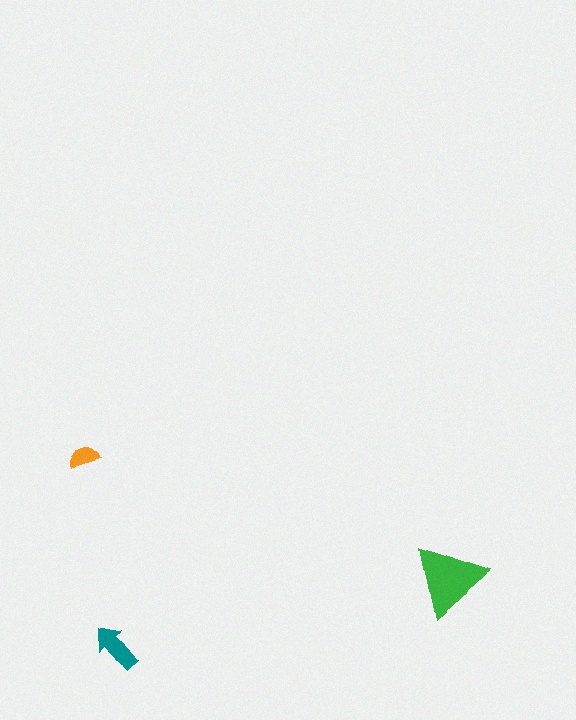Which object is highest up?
The orange semicircle is topmost.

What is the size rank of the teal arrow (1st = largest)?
2nd.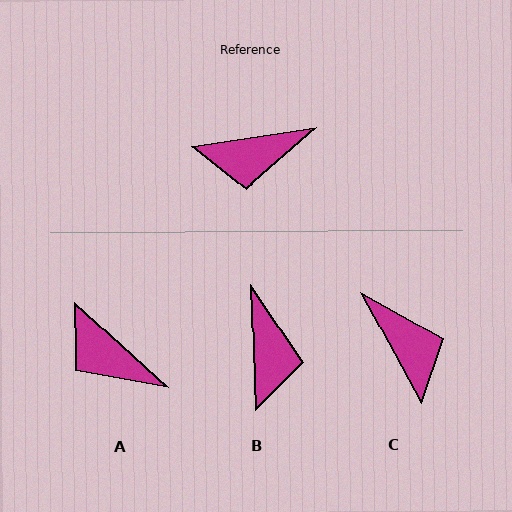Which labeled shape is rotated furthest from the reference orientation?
C, about 110 degrees away.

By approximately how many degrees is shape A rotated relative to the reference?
Approximately 51 degrees clockwise.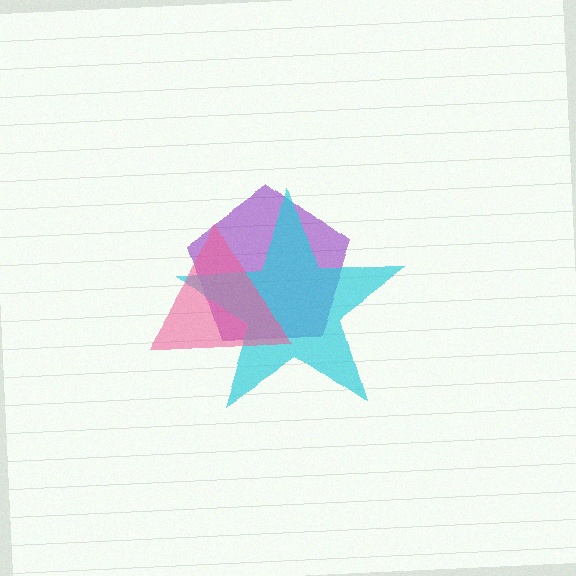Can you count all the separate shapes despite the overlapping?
Yes, there are 3 separate shapes.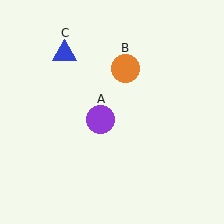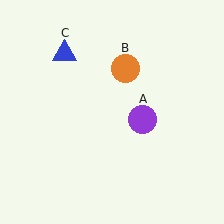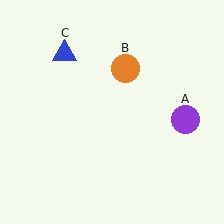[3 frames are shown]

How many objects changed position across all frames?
1 object changed position: purple circle (object A).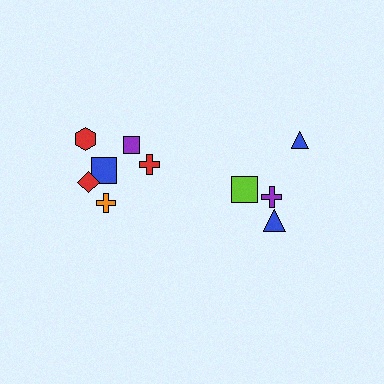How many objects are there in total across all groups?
There are 10 objects.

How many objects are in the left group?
There are 6 objects.